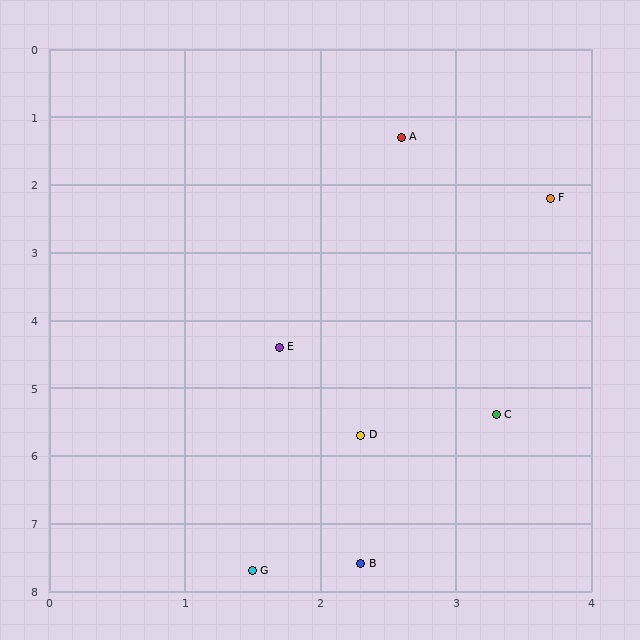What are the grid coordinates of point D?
Point D is at approximately (2.3, 5.7).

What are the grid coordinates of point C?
Point C is at approximately (3.3, 5.4).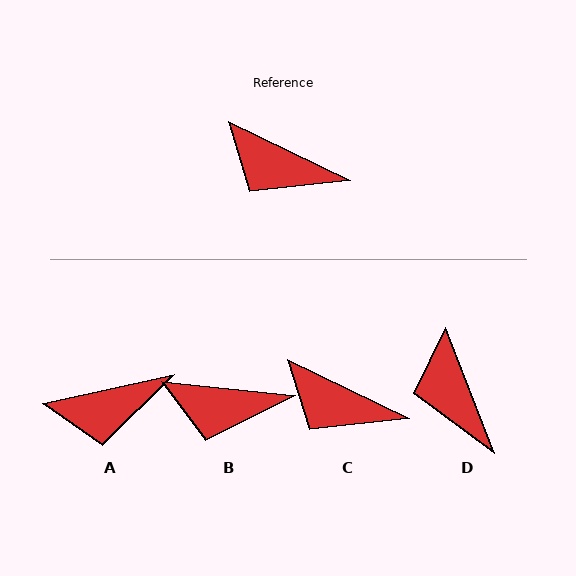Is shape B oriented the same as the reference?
No, it is off by about 20 degrees.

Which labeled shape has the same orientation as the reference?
C.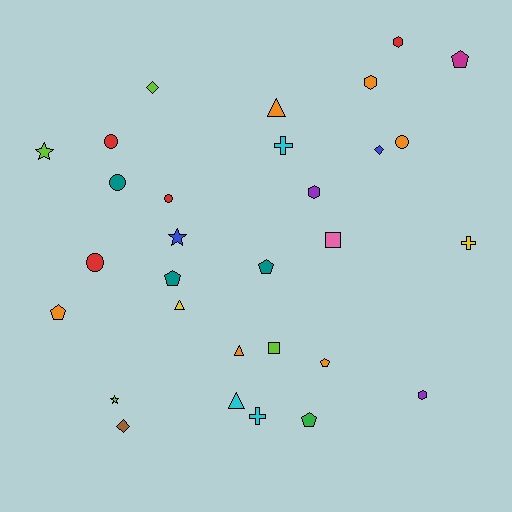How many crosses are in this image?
There are 3 crosses.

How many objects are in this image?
There are 30 objects.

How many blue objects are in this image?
There are 2 blue objects.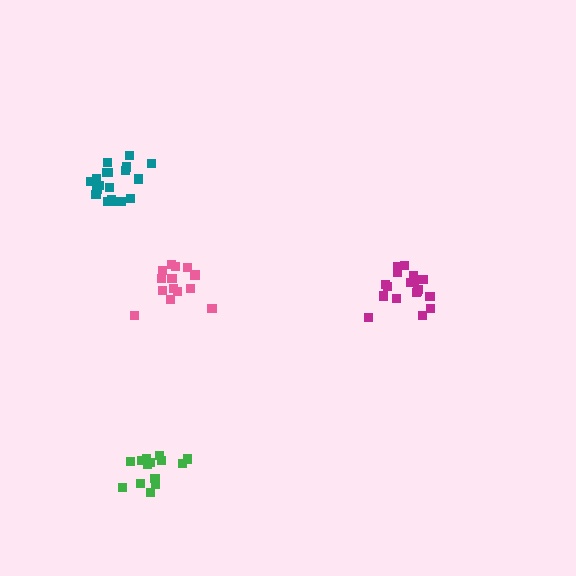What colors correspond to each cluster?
The clusters are colored: pink, magenta, teal, green.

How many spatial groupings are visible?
There are 4 spatial groupings.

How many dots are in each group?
Group 1: 14 dots, Group 2: 19 dots, Group 3: 19 dots, Group 4: 15 dots (67 total).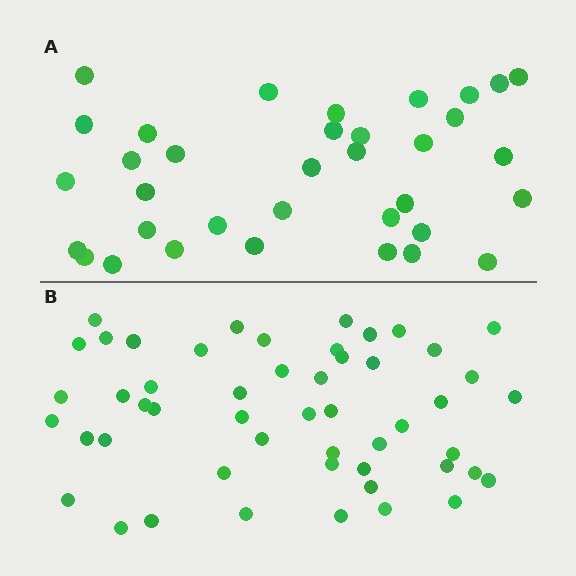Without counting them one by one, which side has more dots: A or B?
Region B (the bottom region) has more dots.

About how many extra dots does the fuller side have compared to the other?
Region B has approximately 15 more dots than region A.